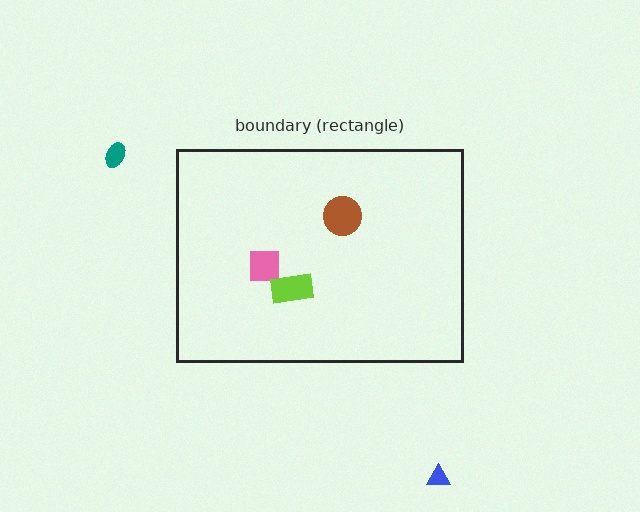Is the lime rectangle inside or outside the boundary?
Inside.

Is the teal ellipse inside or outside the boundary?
Outside.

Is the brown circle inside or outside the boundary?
Inside.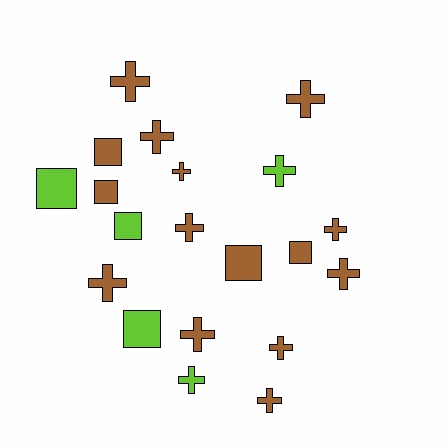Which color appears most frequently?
Brown, with 15 objects.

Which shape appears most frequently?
Cross, with 13 objects.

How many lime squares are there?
There are 3 lime squares.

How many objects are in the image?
There are 20 objects.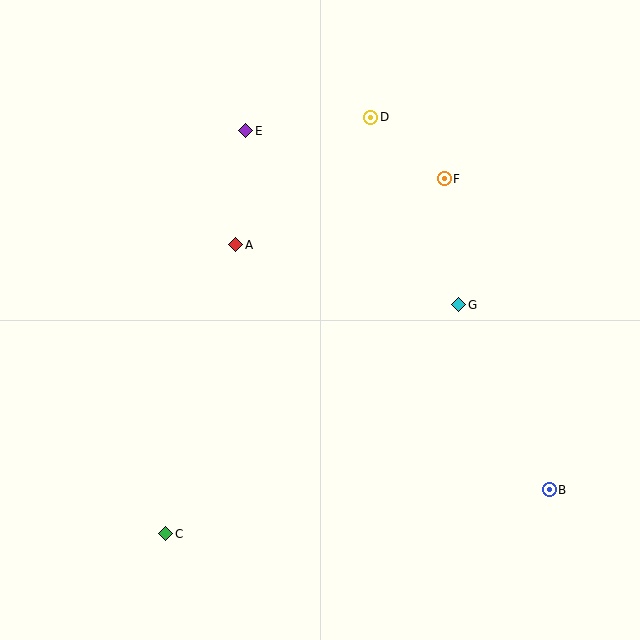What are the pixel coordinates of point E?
Point E is at (246, 131).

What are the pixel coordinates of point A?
Point A is at (236, 245).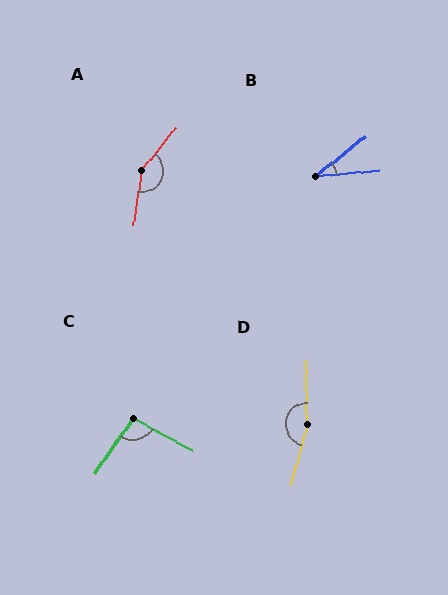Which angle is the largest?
D, at approximately 164 degrees.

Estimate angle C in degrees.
Approximately 96 degrees.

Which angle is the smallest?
B, at approximately 33 degrees.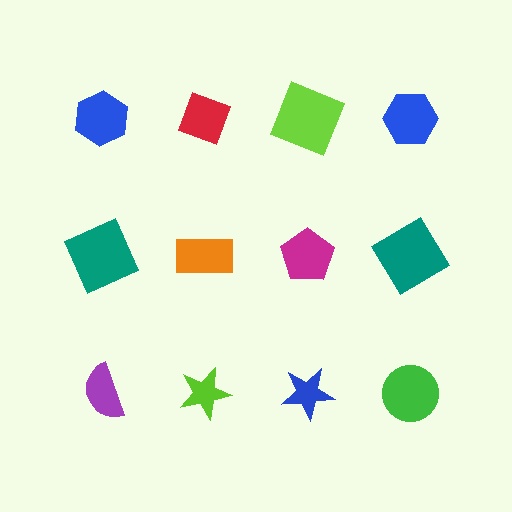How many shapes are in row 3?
4 shapes.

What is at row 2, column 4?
A teal diamond.